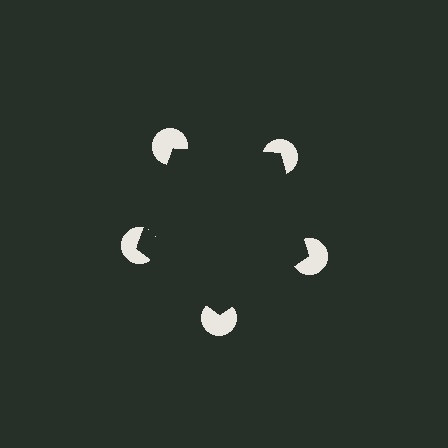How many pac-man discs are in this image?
There are 5 — one at each vertex of the illusory pentagon.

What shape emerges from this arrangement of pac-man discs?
An illusory pentagon — its edges are inferred from the aligned wedge cuts in the pac-man discs, not physically drawn.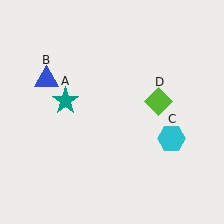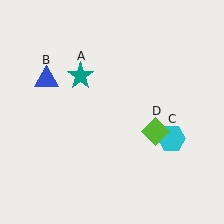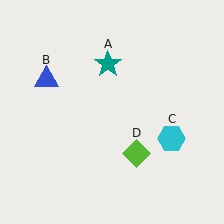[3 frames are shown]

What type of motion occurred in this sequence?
The teal star (object A), lime diamond (object D) rotated clockwise around the center of the scene.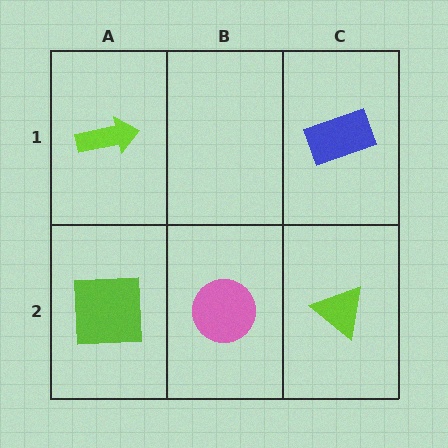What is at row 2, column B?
A pink circle.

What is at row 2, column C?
A lime triangle.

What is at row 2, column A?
A lime square.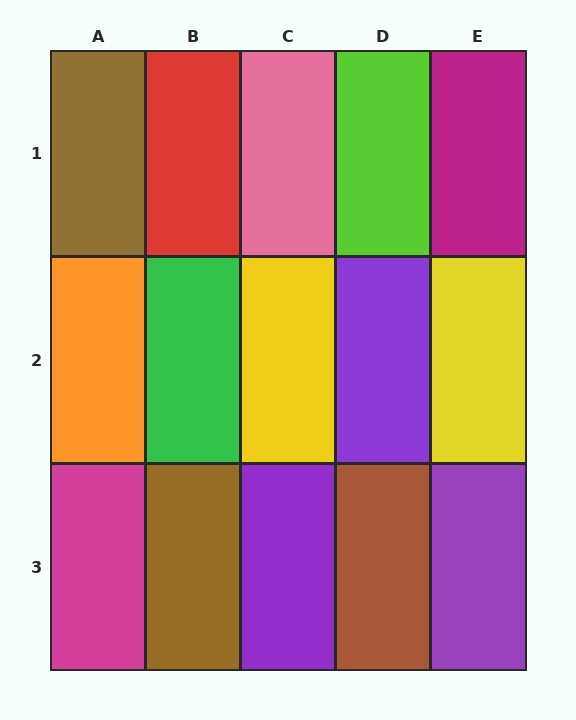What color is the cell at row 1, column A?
Brown.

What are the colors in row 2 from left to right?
Orange, green, yellow, purple, yellow.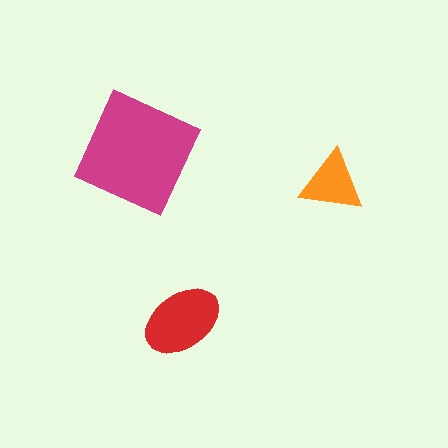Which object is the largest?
The magenta square.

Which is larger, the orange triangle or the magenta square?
The magenta square.